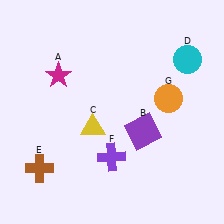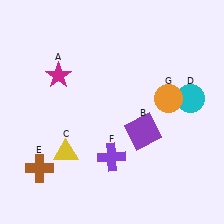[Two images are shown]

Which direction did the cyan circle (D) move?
The cyan circle (D) moved down.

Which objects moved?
The objects that moved are: the yellow triangle (C), the cyan circle (D).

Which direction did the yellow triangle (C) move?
The yellow triangle (C) moved left.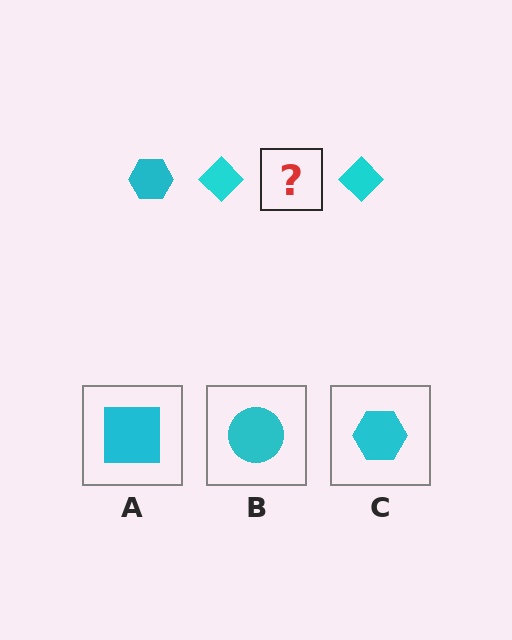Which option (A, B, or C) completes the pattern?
C.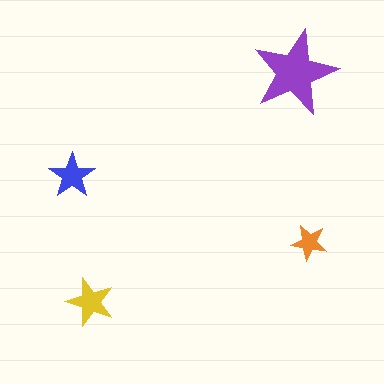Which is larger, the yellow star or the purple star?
The purple one.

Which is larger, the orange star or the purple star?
The purple one.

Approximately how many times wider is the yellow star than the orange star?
About 1.5 times wider.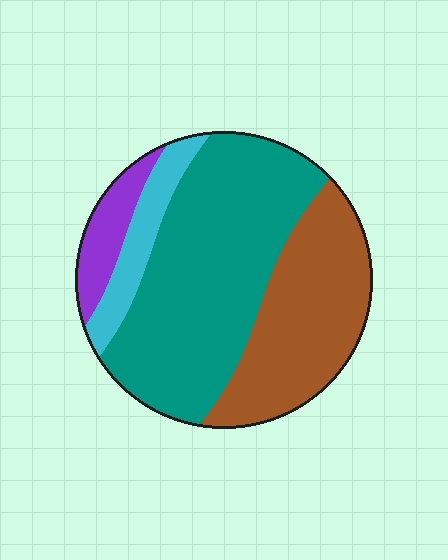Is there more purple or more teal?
Teal.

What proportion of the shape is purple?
Purple takes up less than a sixth of the shape.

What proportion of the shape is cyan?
Cyan takes up about one tenth (1/10) of the shape.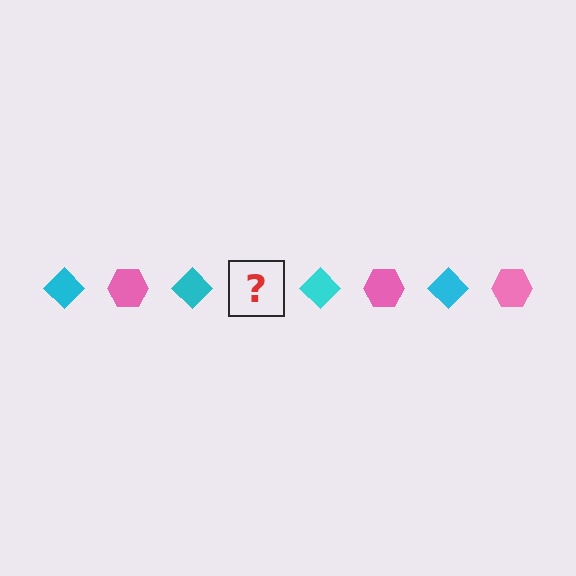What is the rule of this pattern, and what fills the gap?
The rule is that the pattern alternates between cyan diamond and pink hexagon. The gap should be filled with a pink hexagon.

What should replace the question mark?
The question mark should be replaced with a pink hexagon.